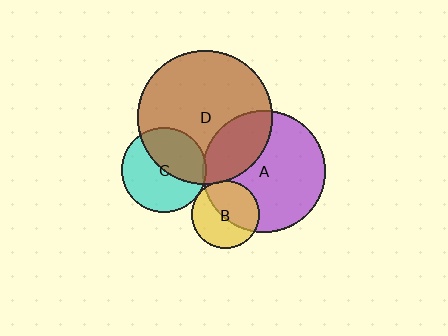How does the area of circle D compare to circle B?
Approximately 3.9 times.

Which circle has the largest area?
Circle D (brown).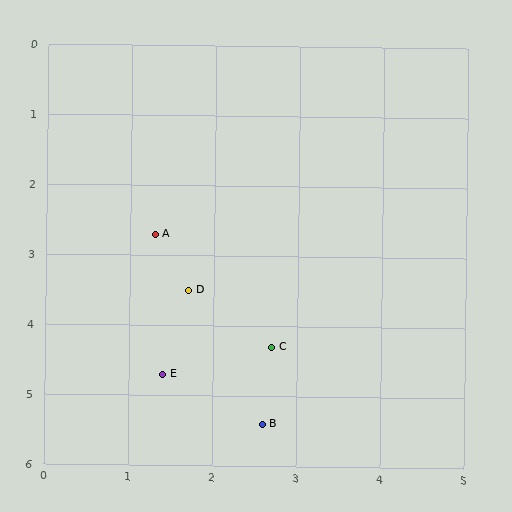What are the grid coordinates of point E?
Point E is at approximately (1.4, 4.7).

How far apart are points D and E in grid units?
Points D and E are about 1.2 grid units apart.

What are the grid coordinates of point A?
Point A is at approximately (1.3, 2.7).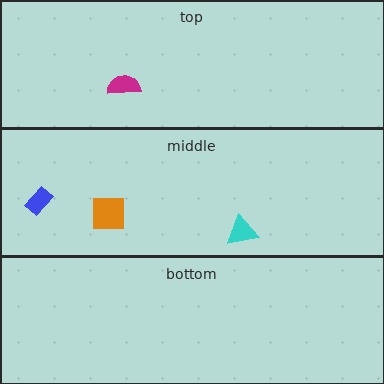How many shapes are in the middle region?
3.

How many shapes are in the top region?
1.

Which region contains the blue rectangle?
The middle region.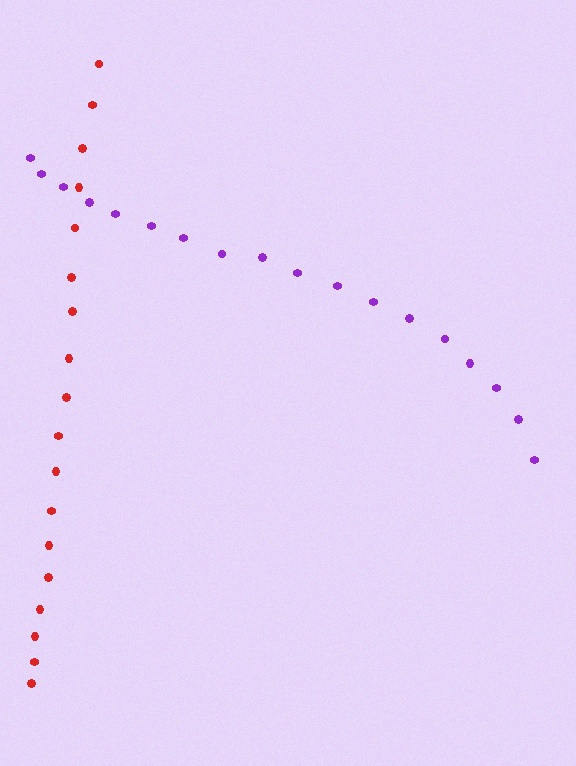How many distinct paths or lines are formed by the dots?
There are 2 distinct paths.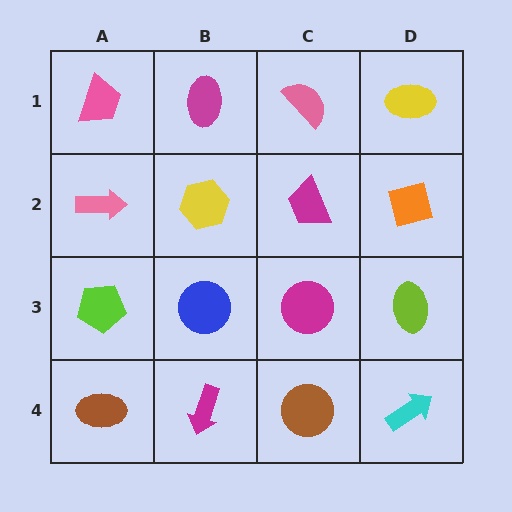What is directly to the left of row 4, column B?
A brown ellipse.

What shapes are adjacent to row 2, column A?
A pink trapezoid (row 1, column A), a lime pentagon (row 3, column A), a yellow hexagon (row 2, column B).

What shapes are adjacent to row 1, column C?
A magenta trapezoid (row 2, column C), a magenta ellipse (row 1, column B), a yellow ellipse (row 1, column D).